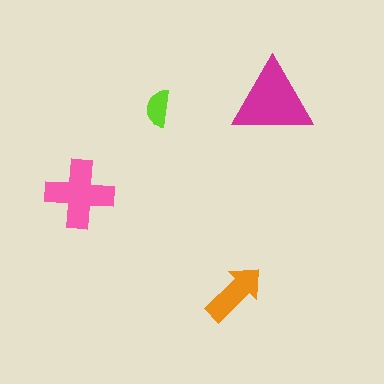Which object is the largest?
The magenta triangle.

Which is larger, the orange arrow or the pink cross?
The pink cross.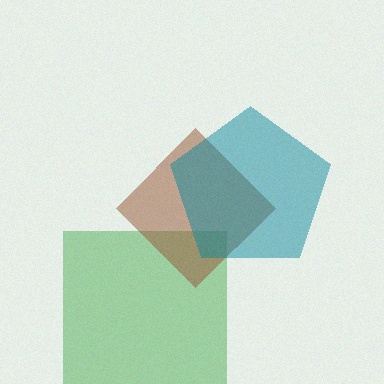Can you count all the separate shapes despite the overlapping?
Yes, there are 3 separate shapes.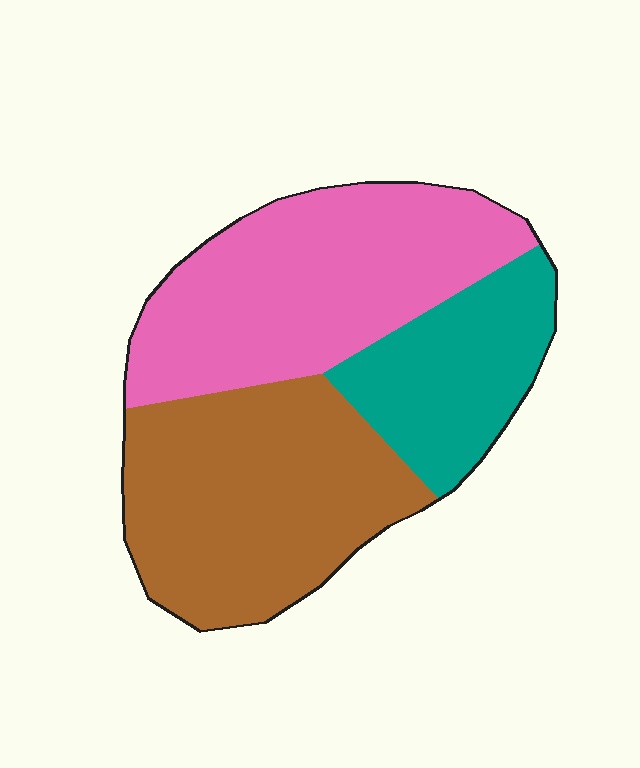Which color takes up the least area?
Teal, at roughly 20%.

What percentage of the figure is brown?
Brown covers roughly 40% of the figure.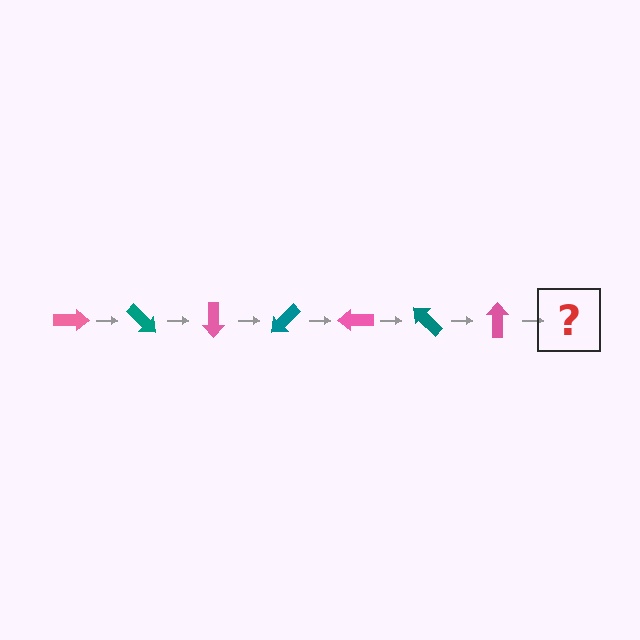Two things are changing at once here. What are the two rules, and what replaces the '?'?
The two rules are that it rotates 45 degrees each step and the color cycles through pink and teal. The '?' should be a teal arrow, rotated 315 degrees from the start.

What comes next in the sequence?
The next element should be a teal arrow, rotated 315 degrees from the start.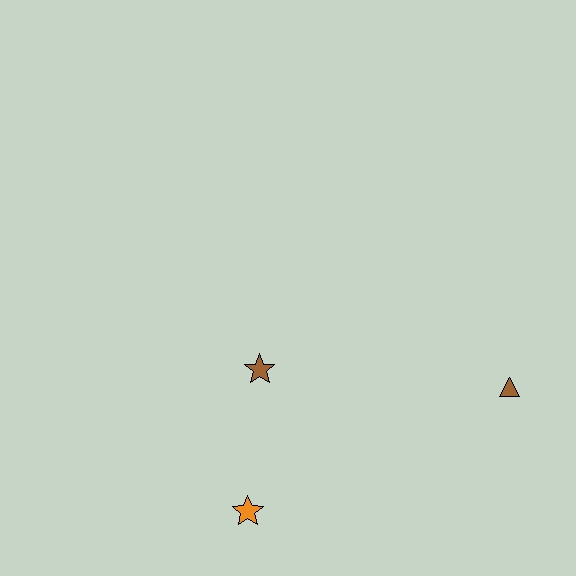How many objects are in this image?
There are 3 objects.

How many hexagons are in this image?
There are no hexagons.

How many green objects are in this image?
There are no green objects.